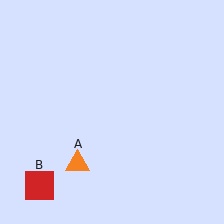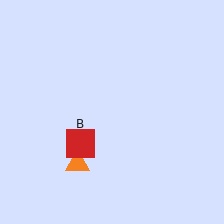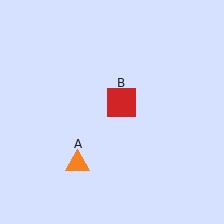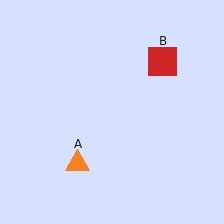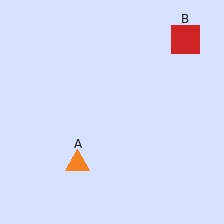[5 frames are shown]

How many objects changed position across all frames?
1 object changed position: red square (object B).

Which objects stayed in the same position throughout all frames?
Orange triangle (object A) remained stationary.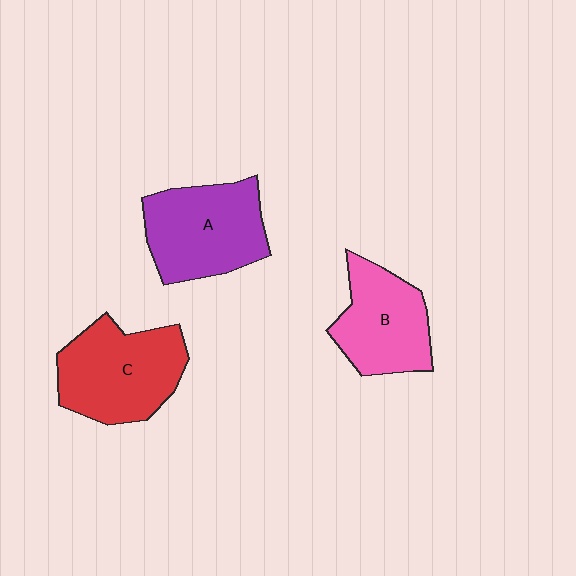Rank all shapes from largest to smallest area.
From largest to smallest: C (red), A (purple), B (pink).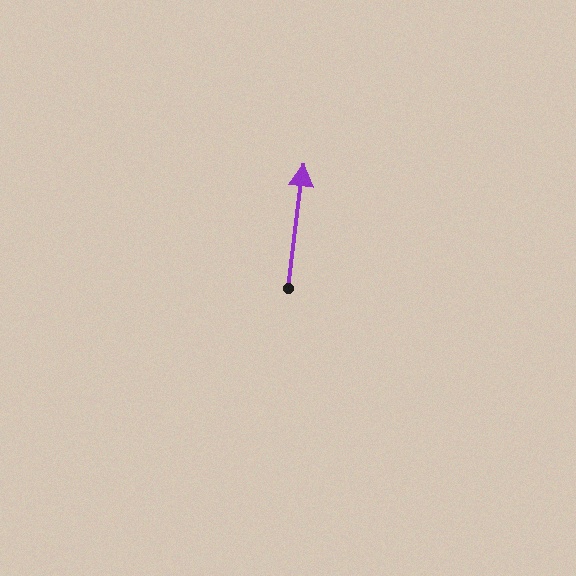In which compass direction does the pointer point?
North.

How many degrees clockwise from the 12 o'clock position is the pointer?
Approximately 7 degrees.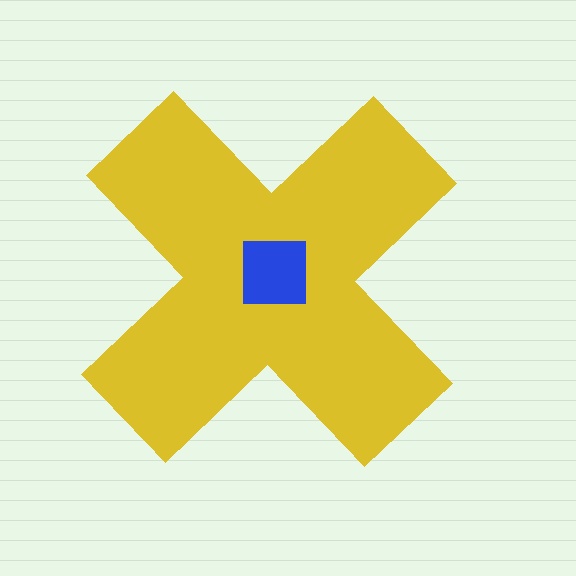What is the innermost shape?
The blue square.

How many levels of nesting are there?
2.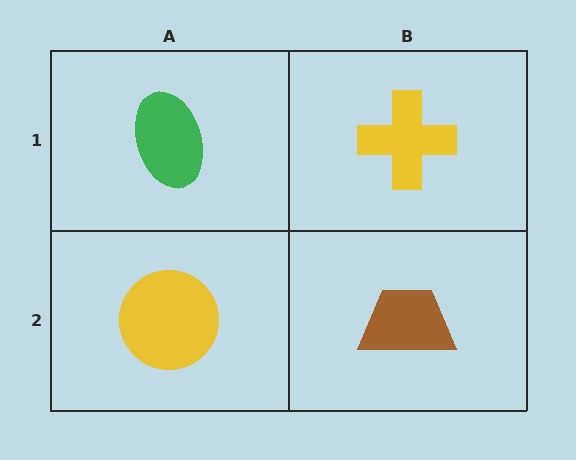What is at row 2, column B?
A brown trapezoid.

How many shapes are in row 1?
2 shapes.